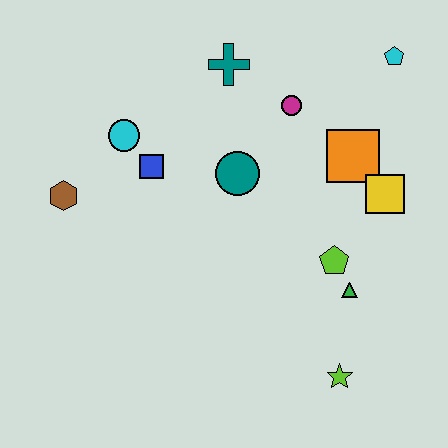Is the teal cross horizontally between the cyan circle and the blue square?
No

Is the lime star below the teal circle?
Yes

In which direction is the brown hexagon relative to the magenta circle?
The brown hexagon is to the left of the magenta circle.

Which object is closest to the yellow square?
The orange square is closest to the yellow square.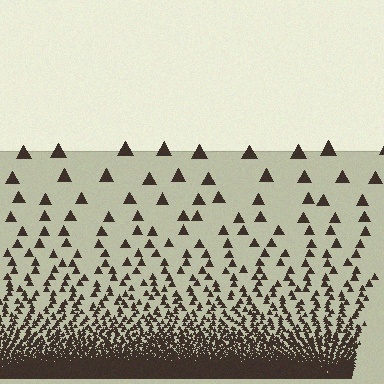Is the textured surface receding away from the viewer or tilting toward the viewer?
The surface appears to tilt toward the viewer. Texture elements get larger and sparser toward the top.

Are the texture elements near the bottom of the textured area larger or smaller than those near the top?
Smaller. The gradient is inverted — elements near the bottom are smaller and denser.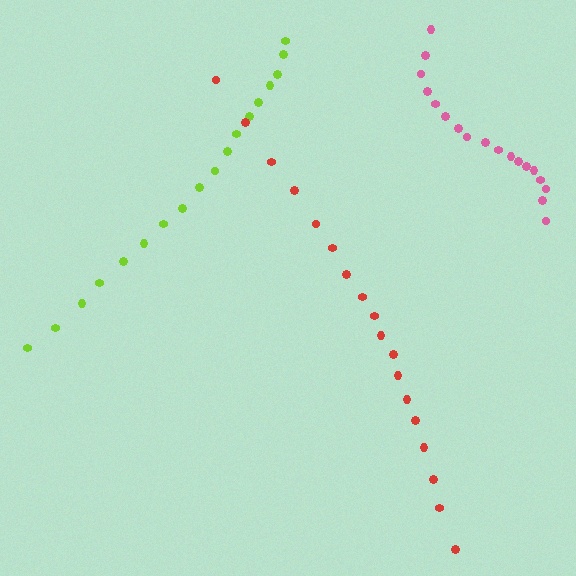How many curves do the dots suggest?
There are 3 distinct paths.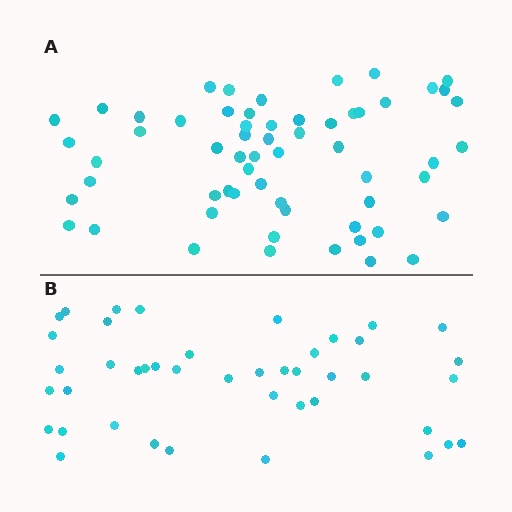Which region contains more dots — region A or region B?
Region A (the top region) has more dots.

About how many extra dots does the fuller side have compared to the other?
Region A has approximately 15 more dots than region B.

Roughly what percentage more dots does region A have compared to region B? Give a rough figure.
About 40% more.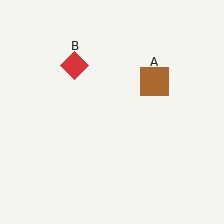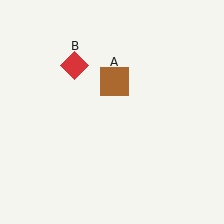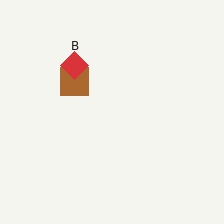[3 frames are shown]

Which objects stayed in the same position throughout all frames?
Red diamond (object B) remained stationary.